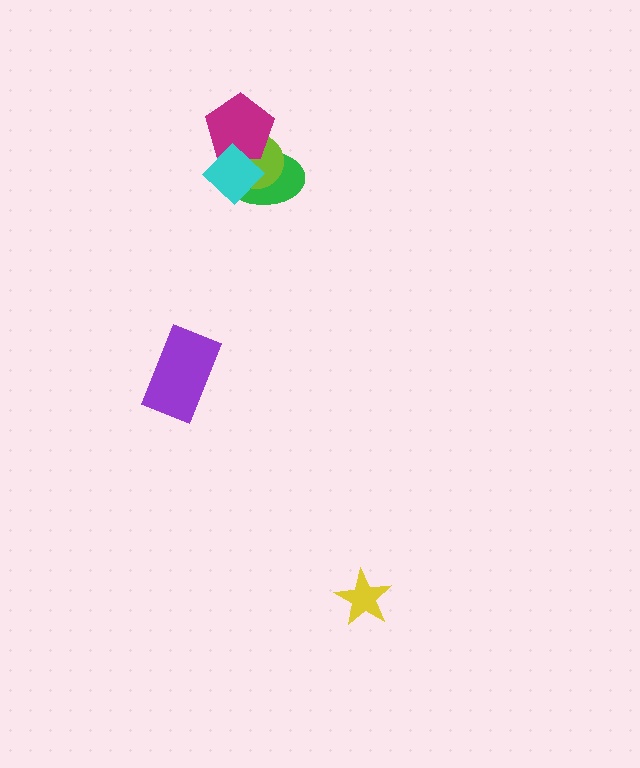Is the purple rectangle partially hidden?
No, no other shape covers it.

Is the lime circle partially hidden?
Yes, it is partially covered by another shape.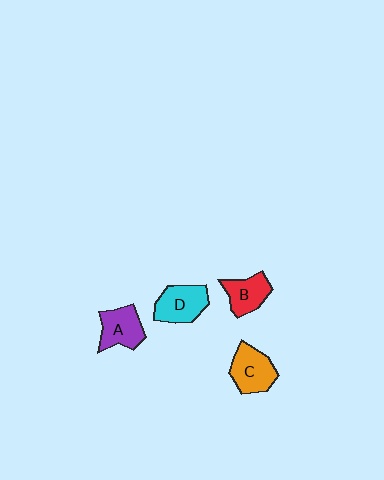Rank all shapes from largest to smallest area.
From largest to smallest: D (cyan), C (orange), A (purple), B (red).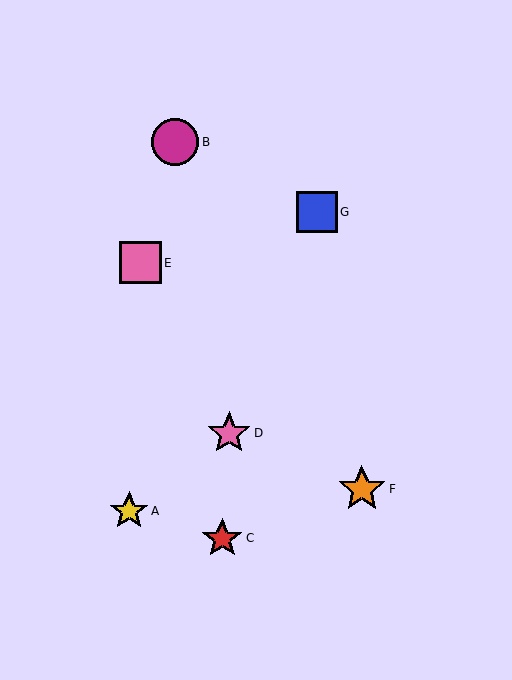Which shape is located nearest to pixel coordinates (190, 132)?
The magenta circle (labeled B) at (175, 142) is nearest to that location.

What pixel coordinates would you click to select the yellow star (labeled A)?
Click at (129, 511) to select the yellow star A.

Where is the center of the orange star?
The center of the orange star is at (362, 489).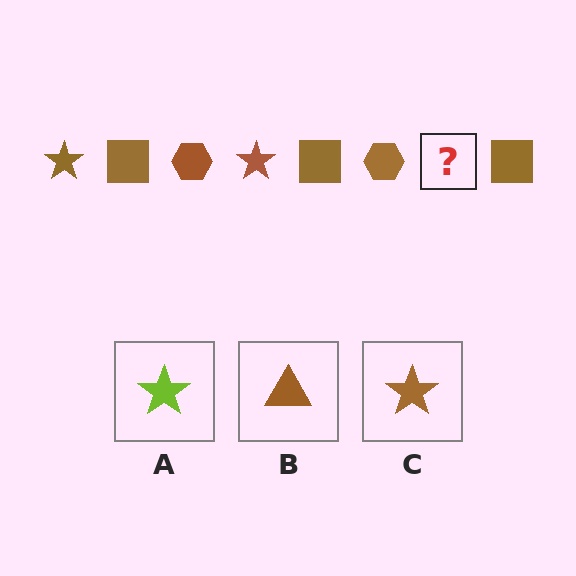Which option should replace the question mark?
Option C.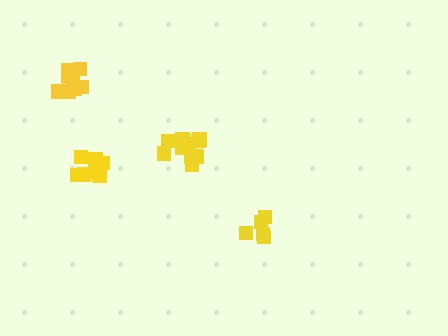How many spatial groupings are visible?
There are 4 spatial groupings.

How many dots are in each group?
Group 1: 5 dots, Group 2: 11 dots, Group 3: 11 dots, Group 4: 9 dots (36 total).